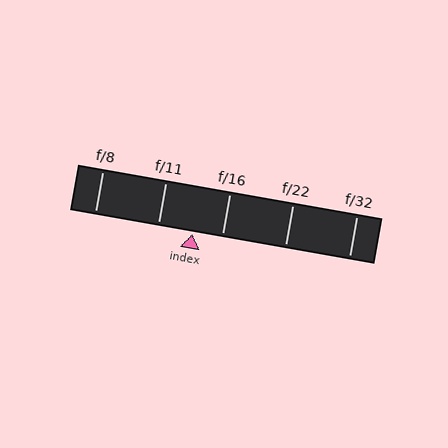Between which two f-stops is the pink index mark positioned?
The index mark is between f/11 and f/16.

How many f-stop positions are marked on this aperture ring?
There are 5 f-stop positions marked.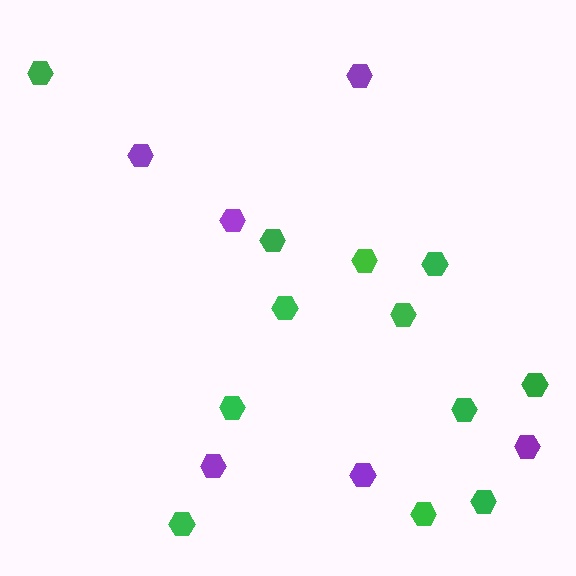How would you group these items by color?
There are 2 groups: one group of purple hexagons (6) and one group of green hexagons (12).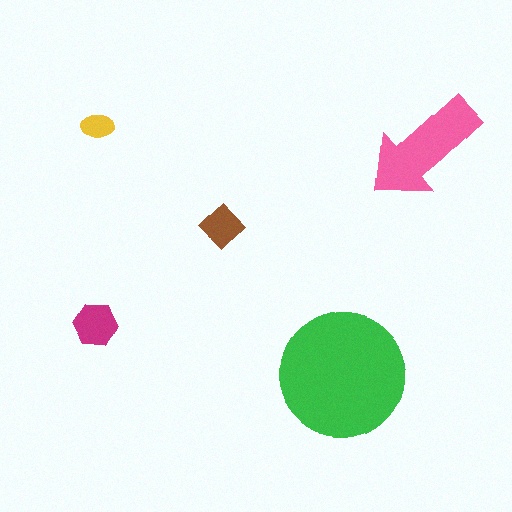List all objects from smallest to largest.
The yellow ellipse, the brown diamond, the magenta hexagon, the pink arrow, the green circle.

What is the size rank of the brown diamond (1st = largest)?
4th.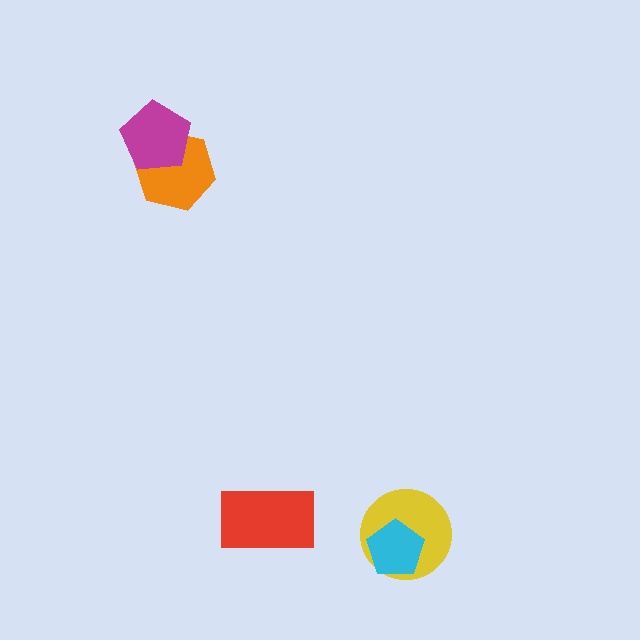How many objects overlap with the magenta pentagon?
1 object overlaps with the magenta pentagon.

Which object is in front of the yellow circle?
The cyan pentagon is in front of the yellow circle.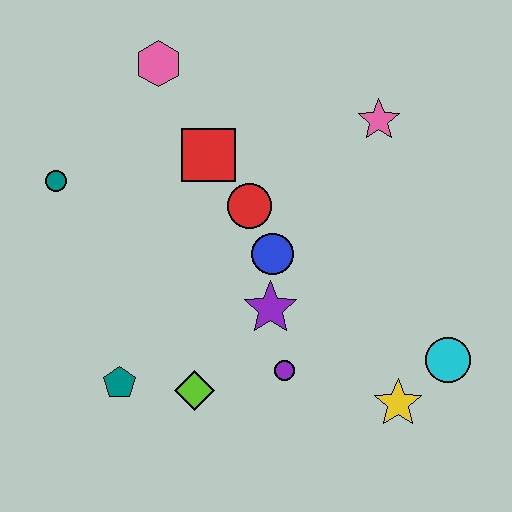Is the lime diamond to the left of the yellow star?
Yes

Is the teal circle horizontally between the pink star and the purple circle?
No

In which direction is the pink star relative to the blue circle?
The pink star is above the blue circle.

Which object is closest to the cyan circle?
The yellow star is closest to the cyan circle.